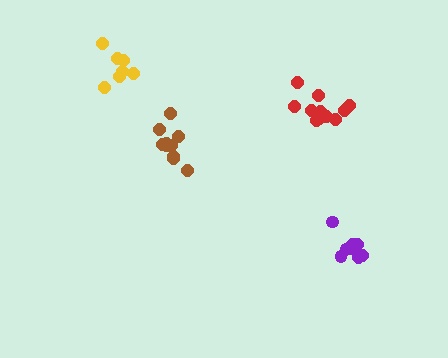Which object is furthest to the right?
The purple cluster is rightmost.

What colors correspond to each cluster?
The clusters are colored: purple, yellow, brown, red.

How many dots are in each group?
Group 1: 8 dots, Group 2: 7 dots, Group 3: 10 dots, Group 4: 12 dots (37 total).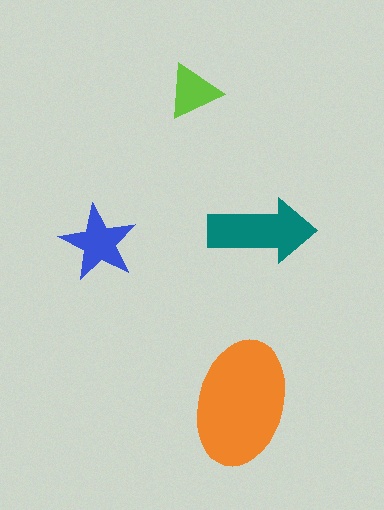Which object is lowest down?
The orange ellipse is bottommost.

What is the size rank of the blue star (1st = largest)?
3rd.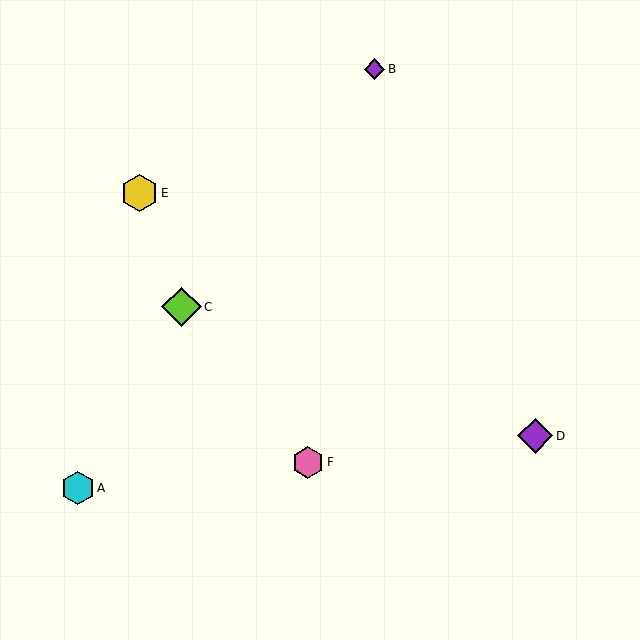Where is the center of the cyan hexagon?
The center of the cyan hexagon is at (78, 488).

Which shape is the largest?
The lime diamond (labeled C) is the largest.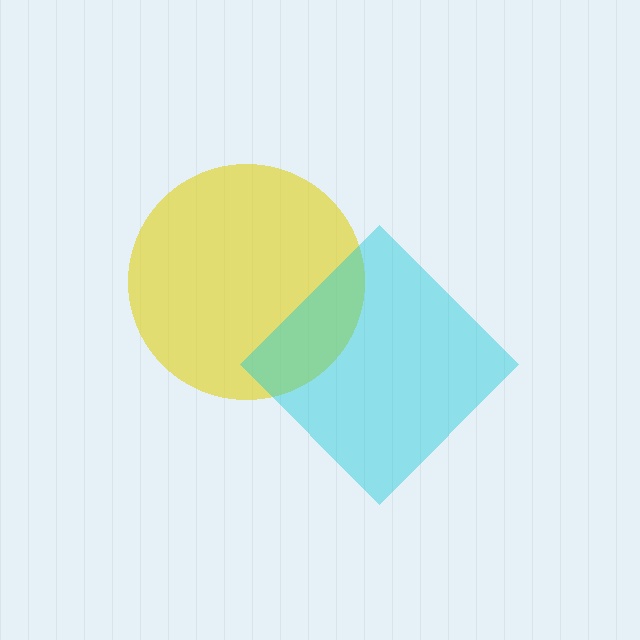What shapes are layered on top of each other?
The layered shapes are: a yellow circle, a cyan diamond.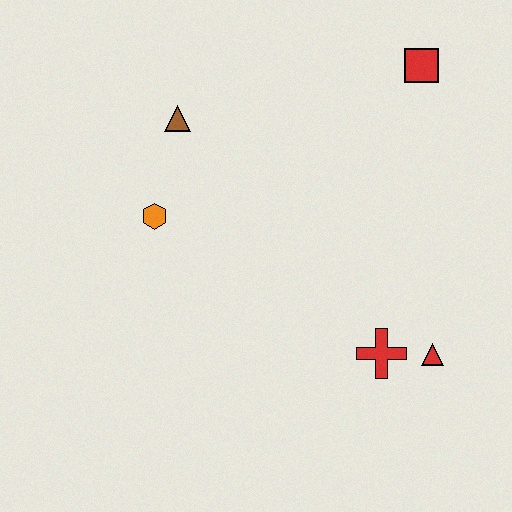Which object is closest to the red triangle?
The red cross is closest to the red triangle.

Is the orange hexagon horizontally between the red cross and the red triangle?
No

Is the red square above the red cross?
Yes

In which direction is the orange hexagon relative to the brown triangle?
The orange hexagon is below the brown triangle.